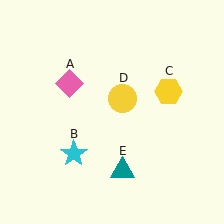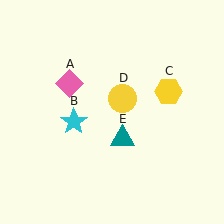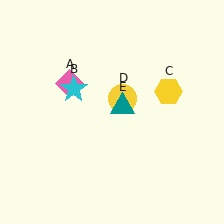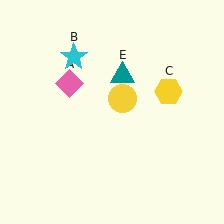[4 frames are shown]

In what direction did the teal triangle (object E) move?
The teal triangle (object E) moved up.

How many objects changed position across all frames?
2 objects changed position: cyan star (object B), teal triangle (object E).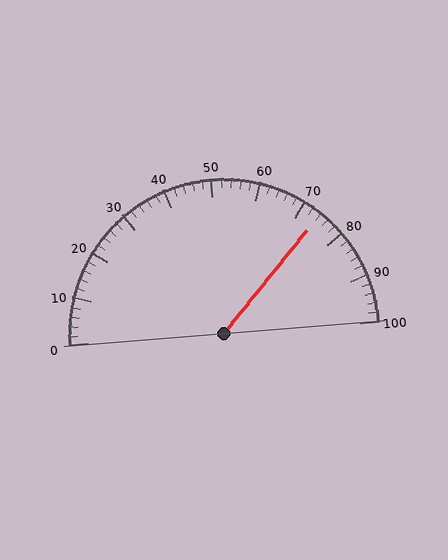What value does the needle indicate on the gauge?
The needle indicates approximately 74.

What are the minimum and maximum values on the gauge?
The gauge ranges from 0 to 100.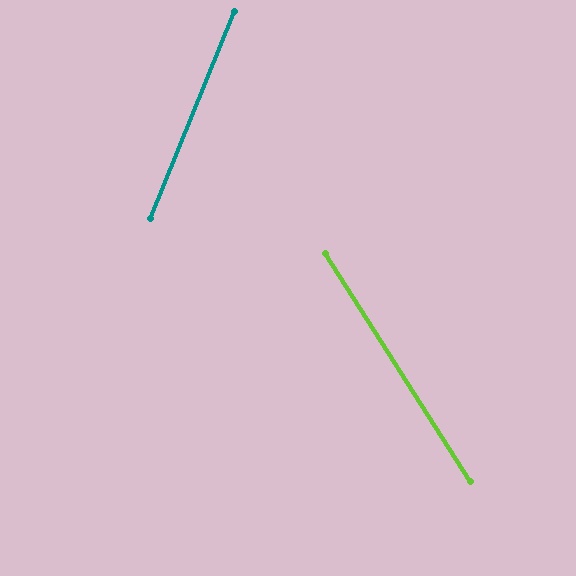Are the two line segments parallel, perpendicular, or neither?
Neither parallel nor perpendicular — they differ by about 55°.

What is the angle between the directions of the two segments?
Approximately 55 degrees.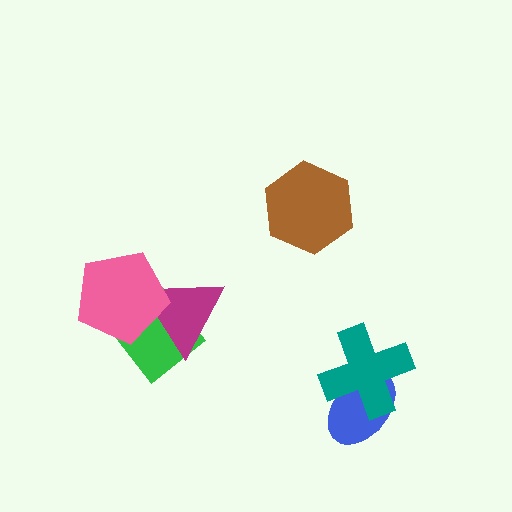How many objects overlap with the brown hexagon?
0 objects overlap with the brown hexagon.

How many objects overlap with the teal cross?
1 object overlaps with the teal cross.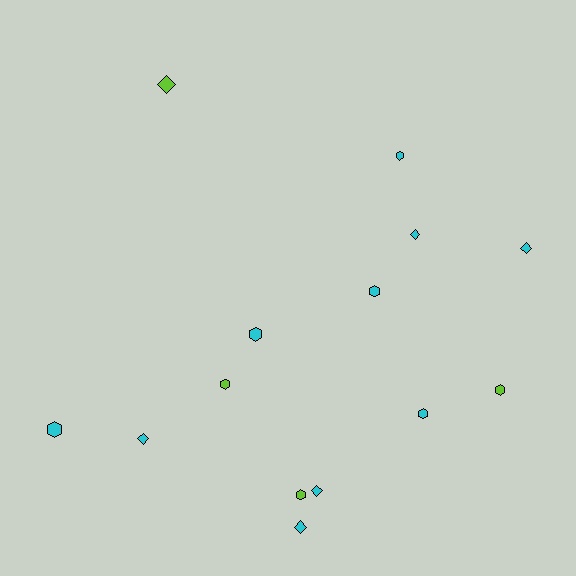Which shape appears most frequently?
Hexagon, with 8 objects.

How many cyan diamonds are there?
There are 5 cyan diamonds.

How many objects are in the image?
There are 14 objects.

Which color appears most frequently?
Cyan, with 10 objects.